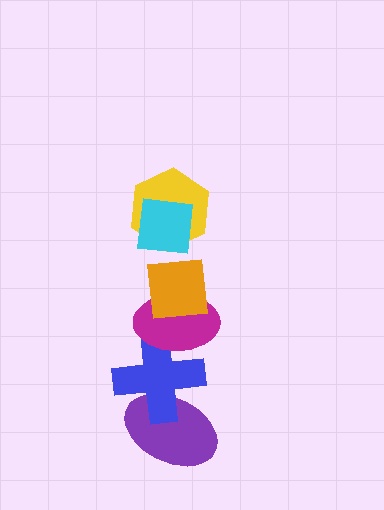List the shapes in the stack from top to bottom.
From top to bottom: the cyan square, the yellow hexagon, the orange square, the magenta ellipse, the blue cross, the purple ellipse.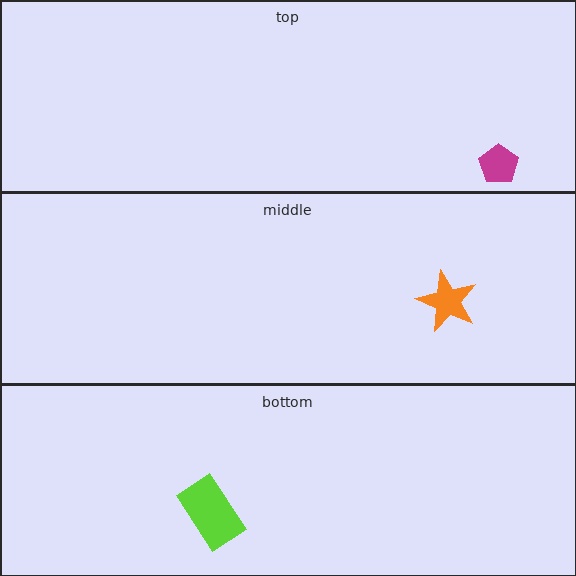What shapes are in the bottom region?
The lime rectangle.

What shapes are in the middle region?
The orange star.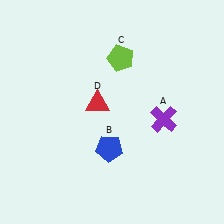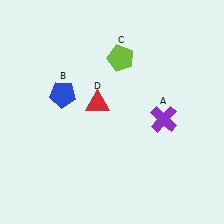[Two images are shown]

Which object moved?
The blue pentagon (B) moved up.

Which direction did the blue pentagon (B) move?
The blue pentagon (B) moved up.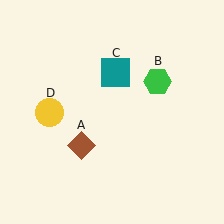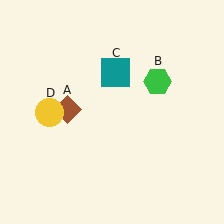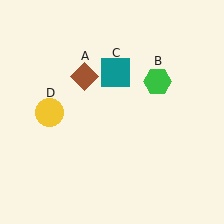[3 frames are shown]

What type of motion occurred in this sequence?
The brown diamond (object A) rotated clockwise around the center of the scene.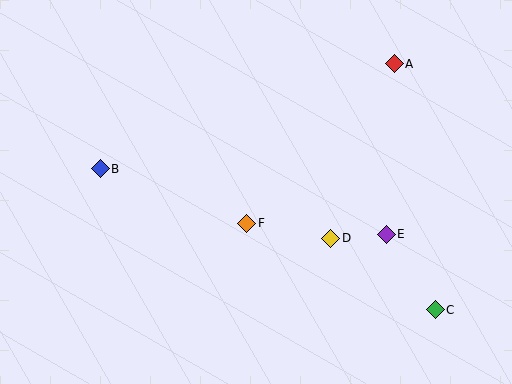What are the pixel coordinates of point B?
Point B is at (100, 169).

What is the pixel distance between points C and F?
The distance between C and F is 207 pixels.